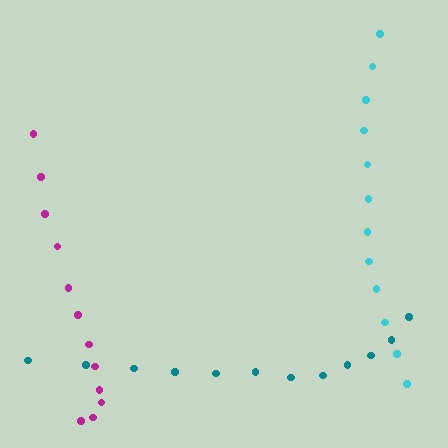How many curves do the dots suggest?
There are 3 distinct paths.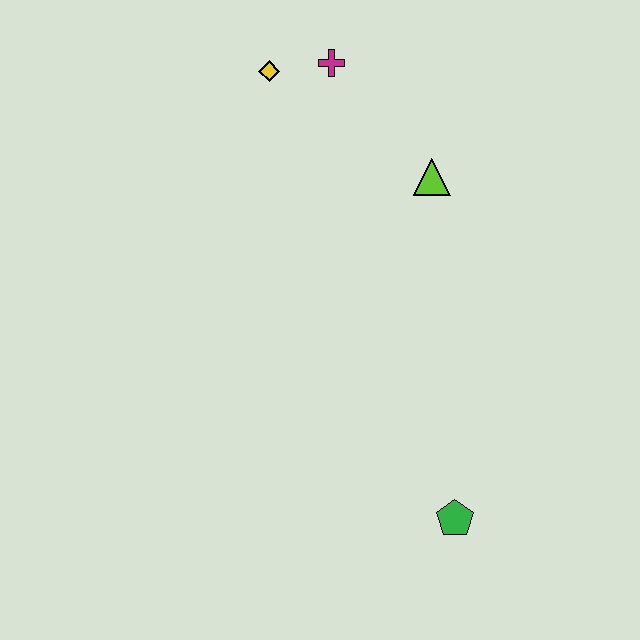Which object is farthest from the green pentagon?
The yellow diamond is farthest from the green pentagon.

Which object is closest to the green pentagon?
The lime triangle is closest to the green pentagon.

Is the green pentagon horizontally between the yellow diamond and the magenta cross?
No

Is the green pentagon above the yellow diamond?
No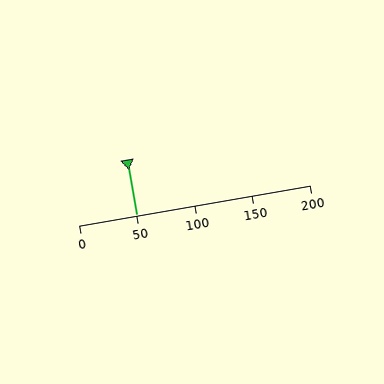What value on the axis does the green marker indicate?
The marker indicates approximately 50.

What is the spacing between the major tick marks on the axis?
The major ticks are spaced 50 apart.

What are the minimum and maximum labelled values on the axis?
The axis runs from 0 to 200.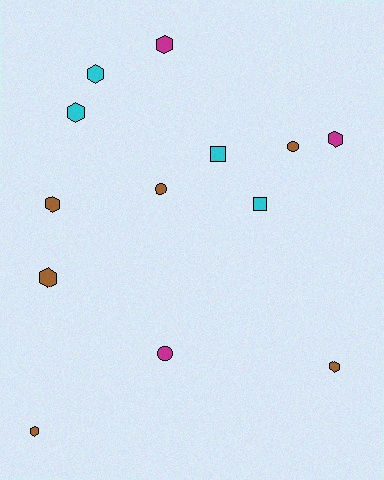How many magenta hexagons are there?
There are 2 magenta hexagons.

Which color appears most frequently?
Brown, with 6 objects.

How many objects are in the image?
There are 13 objects.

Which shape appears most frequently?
Hexagon, with 8 objects.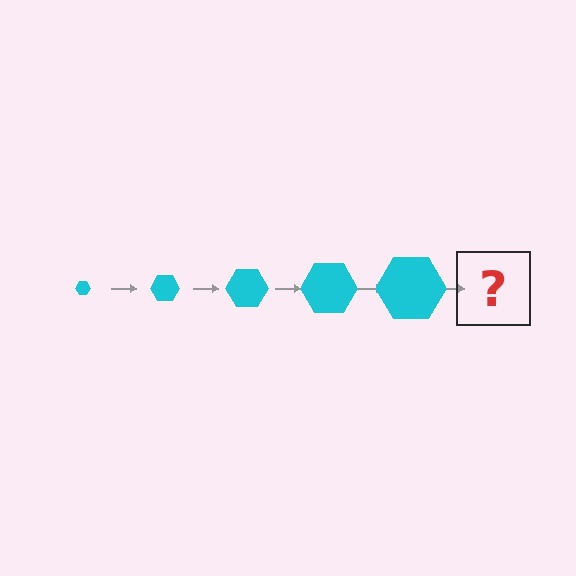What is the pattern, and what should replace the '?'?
The pattern is that the hexagon gets progressively larger each step. The '?' should be a cyan hexagon, larger than the previous one.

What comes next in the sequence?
The next element should be a cyan hexagon, larger than the previous one.